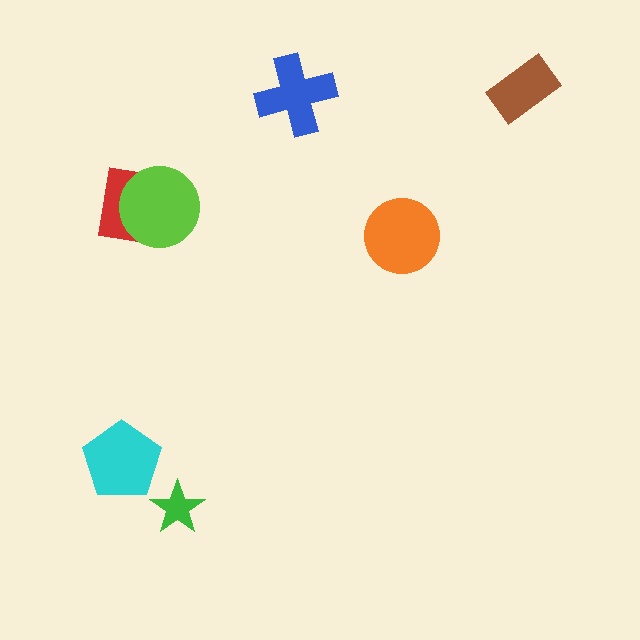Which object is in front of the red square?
The lime circle is in front of the red square.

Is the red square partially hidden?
Yes, it is partially covered by another shape.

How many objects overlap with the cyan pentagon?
0 objects overlap with the cyan pentagon.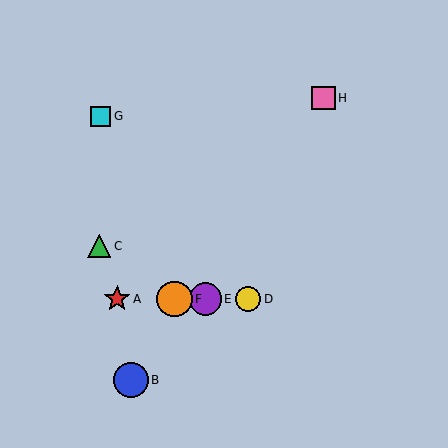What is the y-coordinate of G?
Object G is at y≈116.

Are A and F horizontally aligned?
Yes, both are at y≈299.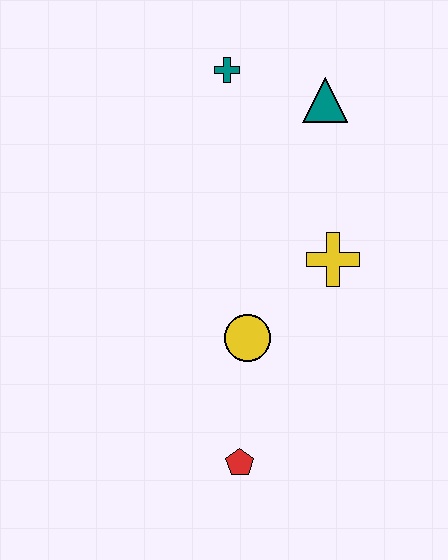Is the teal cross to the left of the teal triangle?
Yes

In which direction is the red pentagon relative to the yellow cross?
The red pentagon is below the yellow cross.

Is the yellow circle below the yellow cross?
Yes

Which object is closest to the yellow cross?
The yellow circle is closest to the yellow cross.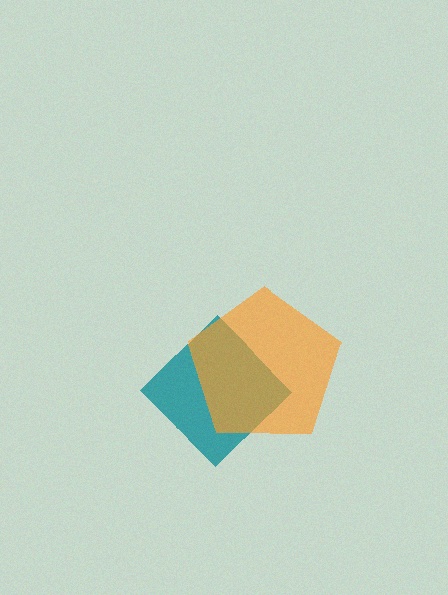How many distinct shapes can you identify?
There are 2 distinct shapes: a teal diamond, an orange pentagon.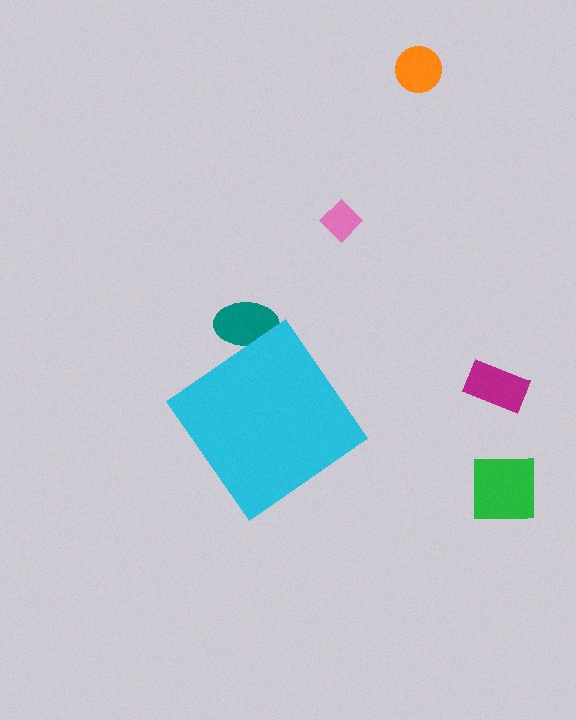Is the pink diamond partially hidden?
No, the pink diamond is fully visible.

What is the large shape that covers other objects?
A cyan diamond.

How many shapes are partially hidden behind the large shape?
1 shape is partially hidden.